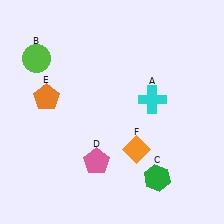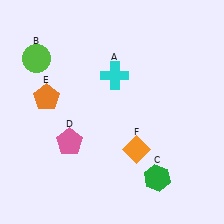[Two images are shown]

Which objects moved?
The objects that moved are: the cyan cross (A), the pink pentagon (D).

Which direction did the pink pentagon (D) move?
The pink pentagon (D) moved left.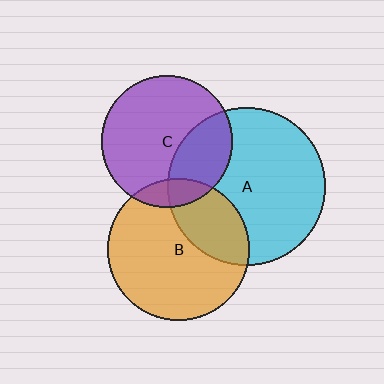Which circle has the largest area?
Circle A (cyan).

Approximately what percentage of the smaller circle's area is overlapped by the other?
Approximately 30%.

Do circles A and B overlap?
Yes.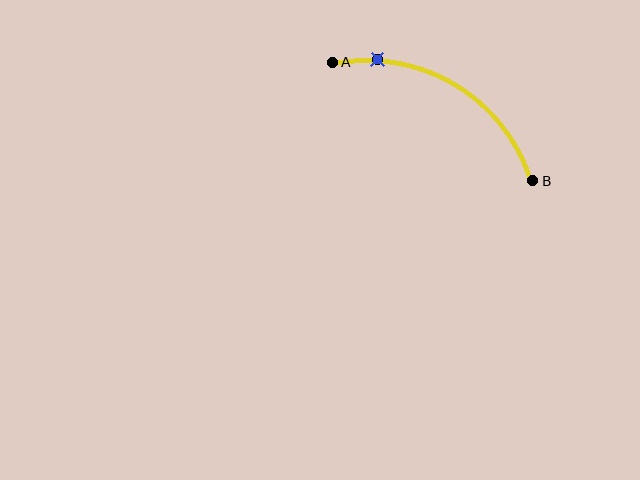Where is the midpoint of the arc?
The arc midpoint is the point on the curve farthest from the straight line joining A and B. It sits above that line.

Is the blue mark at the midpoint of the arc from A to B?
No. The blue mark lies on the arc but is closer to endpoint A. The arc midpoint would be at the point on the curve equidistant along the arc from both A and B.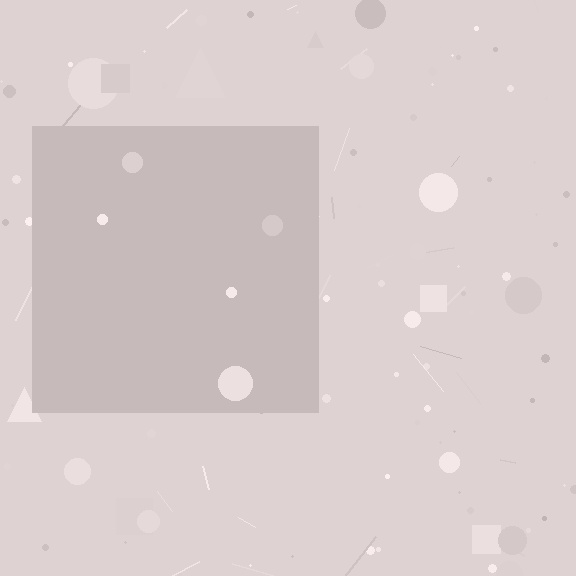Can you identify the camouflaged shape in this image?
The camouflaged shape is a square.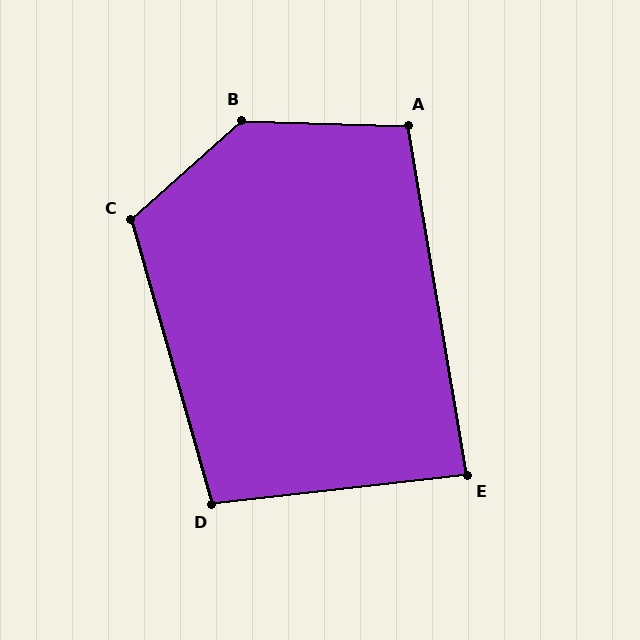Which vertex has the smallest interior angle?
E, at approximately 87 degrees.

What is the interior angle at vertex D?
Approximately 99 degrees (obtuse).